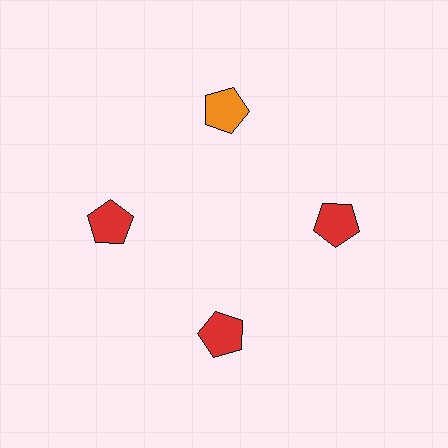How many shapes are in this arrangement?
There are 4 shapes arranged in a ring pattern.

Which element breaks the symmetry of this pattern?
The orange pentagon at roughly the 12 o'clock position breaks the symmetry. All other shapes are red pentagons.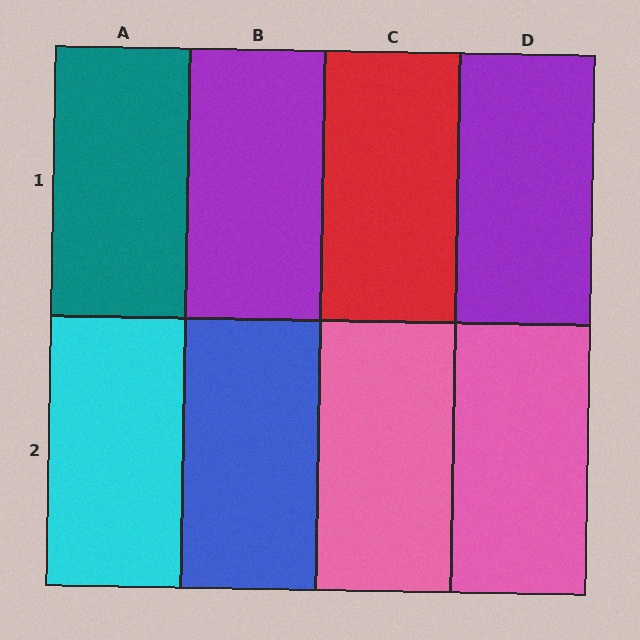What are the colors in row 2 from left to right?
Cyan, blue, pink, pink.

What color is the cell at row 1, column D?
Purple.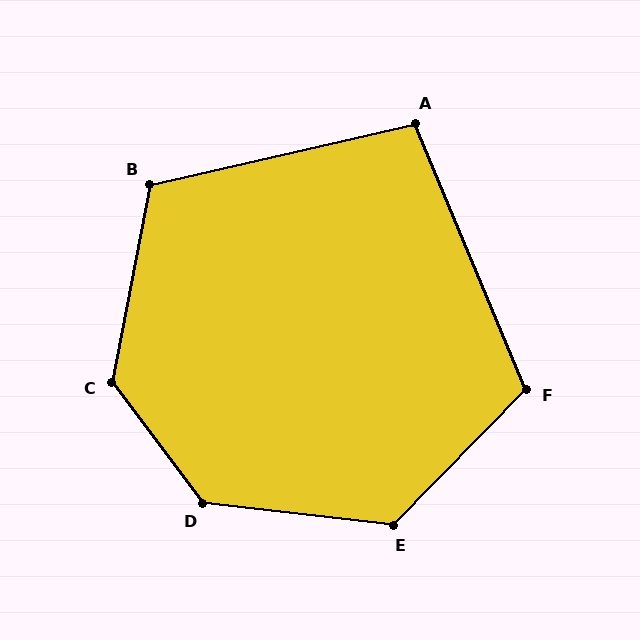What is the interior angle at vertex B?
Approximately 114 degrees (obtuse).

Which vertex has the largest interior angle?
D, at approximately 134 degrees.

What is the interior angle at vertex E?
Approximately 128 degrees (obtuse).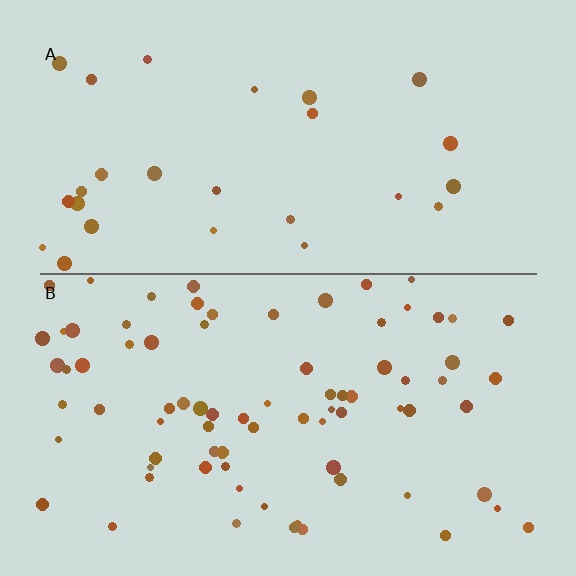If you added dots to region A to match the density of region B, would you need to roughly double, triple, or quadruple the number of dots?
Approximately triple.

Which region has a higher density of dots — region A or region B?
B (the bottom).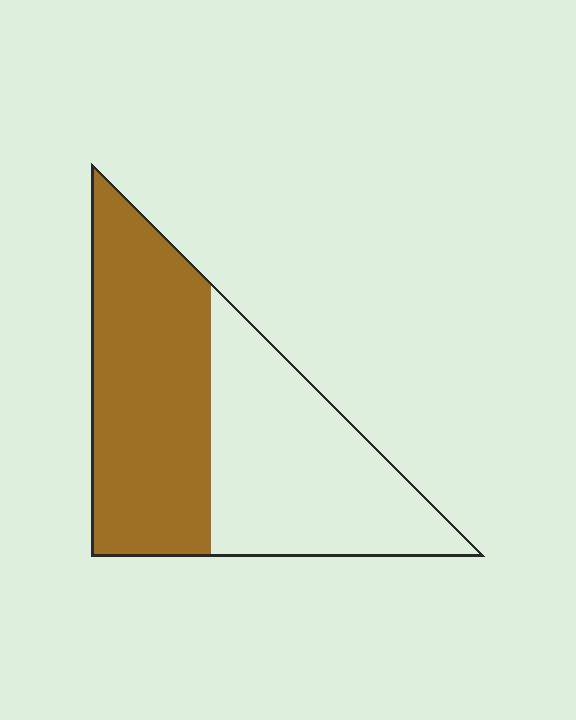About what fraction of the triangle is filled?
About one half (1/2).